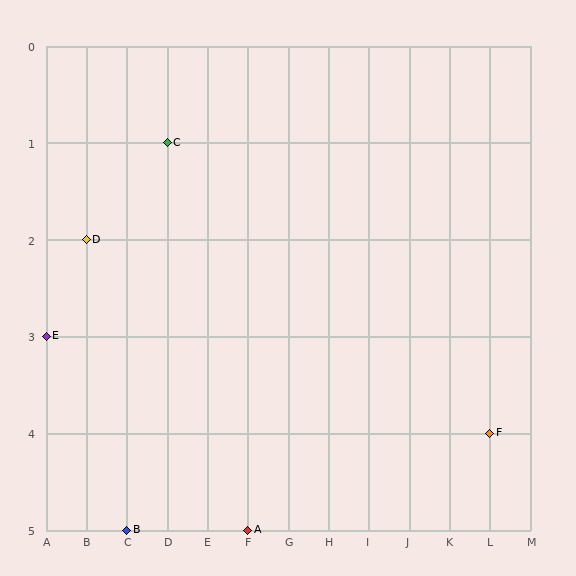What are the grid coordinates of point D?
Point D is at grid coordinates (B, 2).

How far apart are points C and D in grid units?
Points C and D are 2 columns and 1 row apart (about 2.2 grid units diagonally).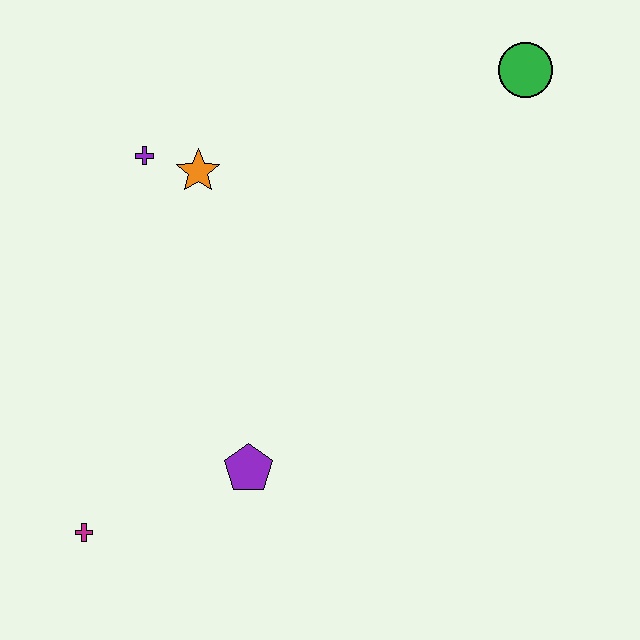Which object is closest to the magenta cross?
The purple pentagon is closest to the magenta cross.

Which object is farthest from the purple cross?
The green circle is farthest from the purple cross.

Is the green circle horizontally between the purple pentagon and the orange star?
No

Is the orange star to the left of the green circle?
Yes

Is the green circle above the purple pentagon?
Yes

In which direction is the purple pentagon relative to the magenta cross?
The purple pentagon is to the right of the magenta cross.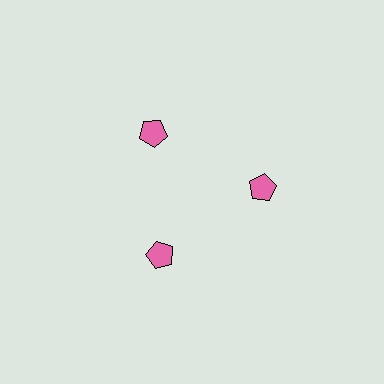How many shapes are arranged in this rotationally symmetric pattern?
There are 3 shapes, arranged in 3 groups of 1.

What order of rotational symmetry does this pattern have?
This pattern has 3-fold rotational symmetry.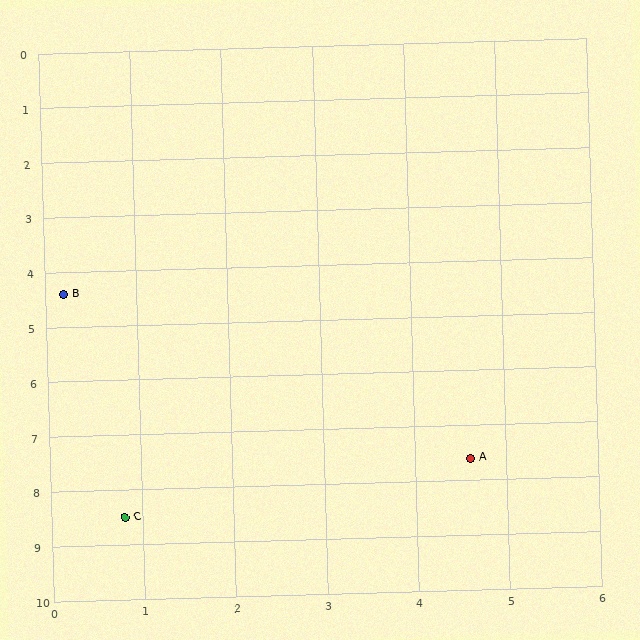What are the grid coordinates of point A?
Point A is at approximately (4.6, 7.6).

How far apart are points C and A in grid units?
Points C and A are about 3.9 grid units apart.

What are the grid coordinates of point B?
Point B is at approximately (0.2, 4.4).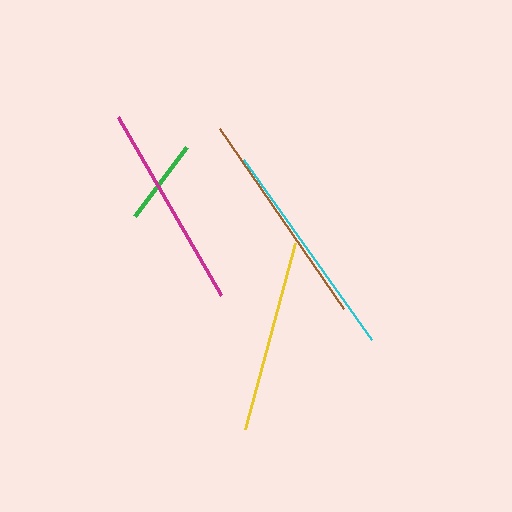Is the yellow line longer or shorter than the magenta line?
The magenta line is longer than the yellow line.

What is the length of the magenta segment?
The magenta segment is approximately 206 pixels long.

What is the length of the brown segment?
The brown segment is approximately 219 pixels long.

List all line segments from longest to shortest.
From longest to shortest: cyan, brown, magenta, yellow, green.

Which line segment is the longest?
The cyan line is the longest at approximately 221 pixels.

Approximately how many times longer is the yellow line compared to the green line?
The yellow line is approximately 2.2 times the length of the green line.